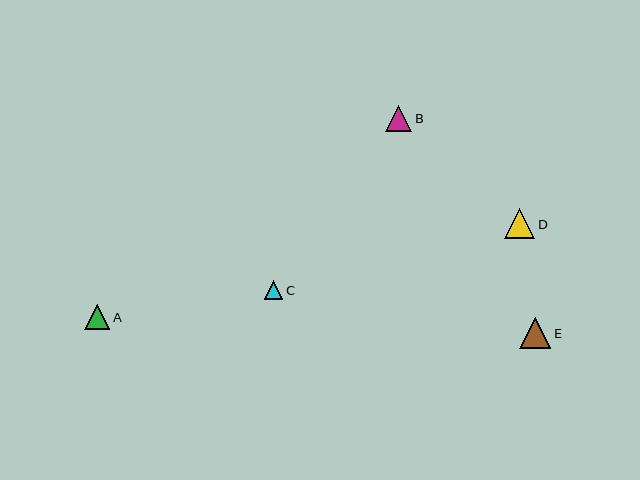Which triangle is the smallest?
Triangle C is the smallest with a size of approximately 19 pixels.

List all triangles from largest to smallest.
From largest to smallest: E, D, B, A, C.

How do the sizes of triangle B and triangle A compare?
Triangle B and triangle A are approximately the same size.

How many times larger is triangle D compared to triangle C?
Triangle D is approximately 1.6 times the size of triangle C.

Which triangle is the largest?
Triangle E is the largest with a size of approximately 31 pixels.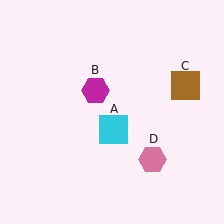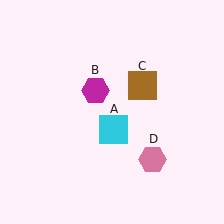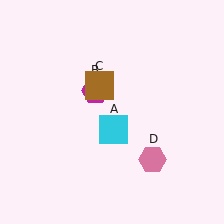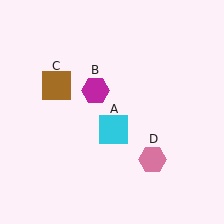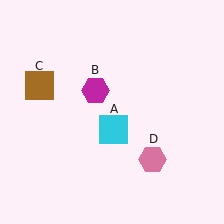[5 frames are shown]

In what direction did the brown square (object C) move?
The brown square (object C) moved left.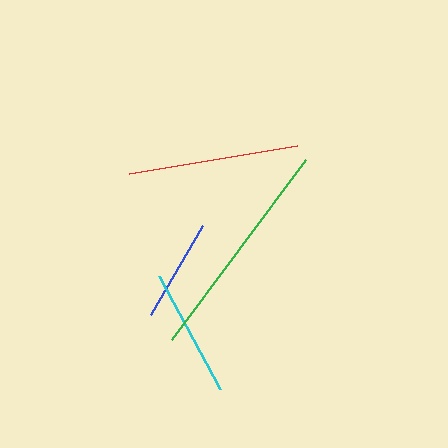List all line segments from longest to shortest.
From longest to shortest: green, red, cyan, blue.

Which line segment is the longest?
The green line is the longest at approximately 225 pixels.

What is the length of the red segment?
The red segment is approximately 170 pixels long.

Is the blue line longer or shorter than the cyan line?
The cyan line is longer than the blue line.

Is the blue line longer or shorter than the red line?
The red line is longer than the blue line.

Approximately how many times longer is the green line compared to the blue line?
The green line is approximately 2.2 times the length of the blue line.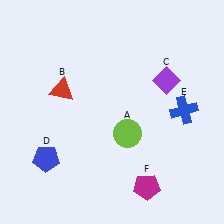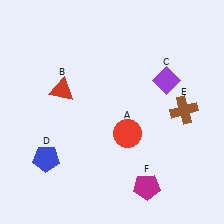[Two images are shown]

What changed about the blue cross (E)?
In Image 1, E is blue. In Image 2, it changed to brown.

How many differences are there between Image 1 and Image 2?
There are 2 differences between the two images.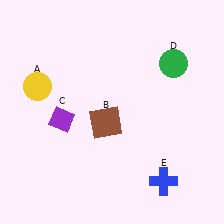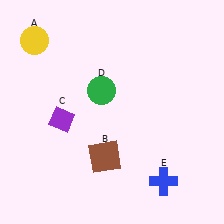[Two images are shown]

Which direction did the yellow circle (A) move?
The yellow circle (A) moved up.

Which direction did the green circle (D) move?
The green circle (D) moved left.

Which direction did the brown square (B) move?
The brown square (B) moved down.